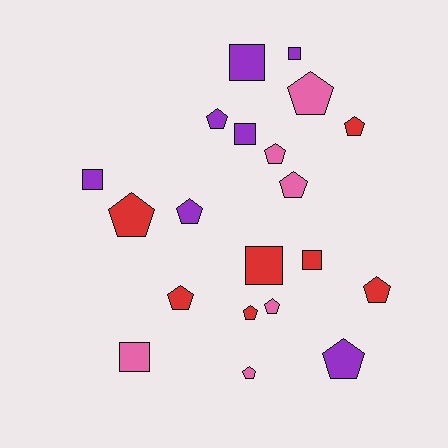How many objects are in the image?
There are 20 objects.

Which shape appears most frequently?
Pentagon, with 13 objects.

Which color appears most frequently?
Red, with 7 objects.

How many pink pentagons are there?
There are 5 pink pentagons.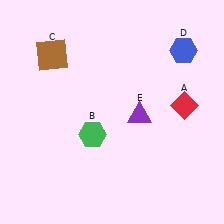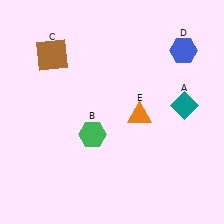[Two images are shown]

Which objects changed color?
A changed from red to teal. E changed from purple to orange.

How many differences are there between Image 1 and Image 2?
There are 2 differences between the two images.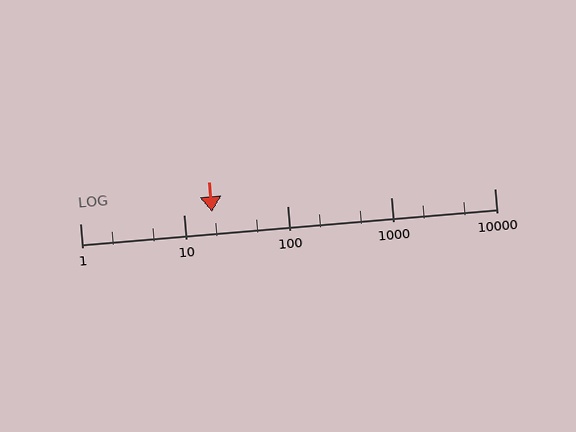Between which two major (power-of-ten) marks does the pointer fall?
The pointer is between 10 and 100.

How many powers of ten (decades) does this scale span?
The scale spans 4 decades, from 1 to 10000.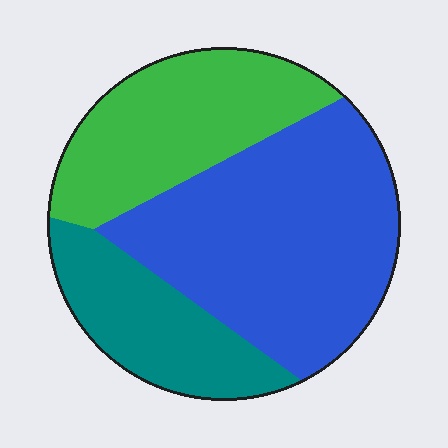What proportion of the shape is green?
Green covers 29% of the shape.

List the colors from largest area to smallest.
From largest to smallest: blue, green, teal.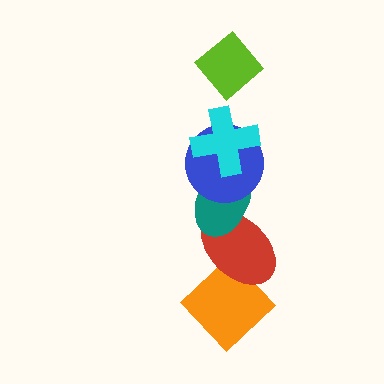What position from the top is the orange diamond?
The orange diamond is 6th from the top.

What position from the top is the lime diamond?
The lime diamond is 1st from the top.